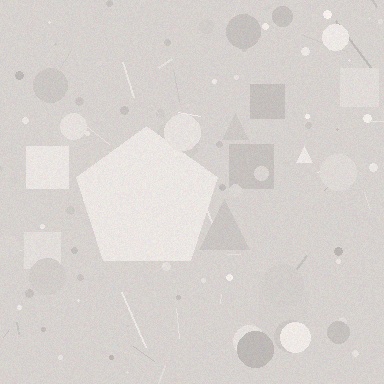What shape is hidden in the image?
A pentagon is hidden in the image.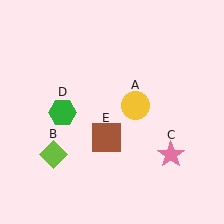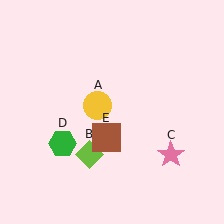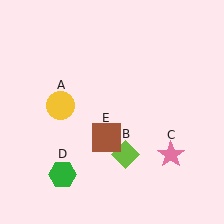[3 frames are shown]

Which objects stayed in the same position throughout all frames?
Pink star (object C) and brown square (object E) remained stationary.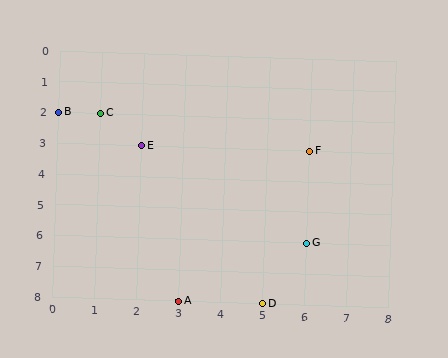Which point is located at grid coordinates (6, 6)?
Point G is at (6, 6).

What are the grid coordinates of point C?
Point C is at grid coordinates (1, 2).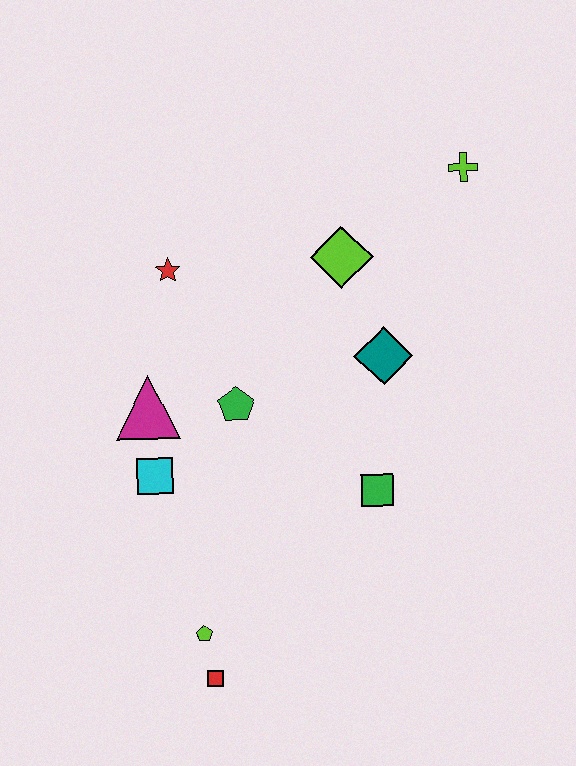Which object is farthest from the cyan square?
The lime cross is farthest from the cyan square.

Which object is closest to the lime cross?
The lime diamond is closest to the lime cross.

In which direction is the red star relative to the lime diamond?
The red star is to the left of the lime diamond.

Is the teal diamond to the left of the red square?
No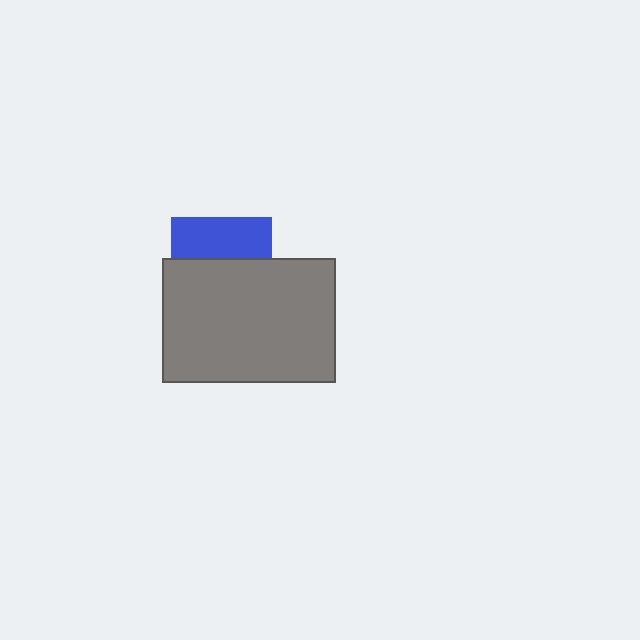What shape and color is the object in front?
The object in front is a gray rectangle.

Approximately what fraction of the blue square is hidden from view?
Roughly 60% of the blue square is hidden behind the gray rectangle.